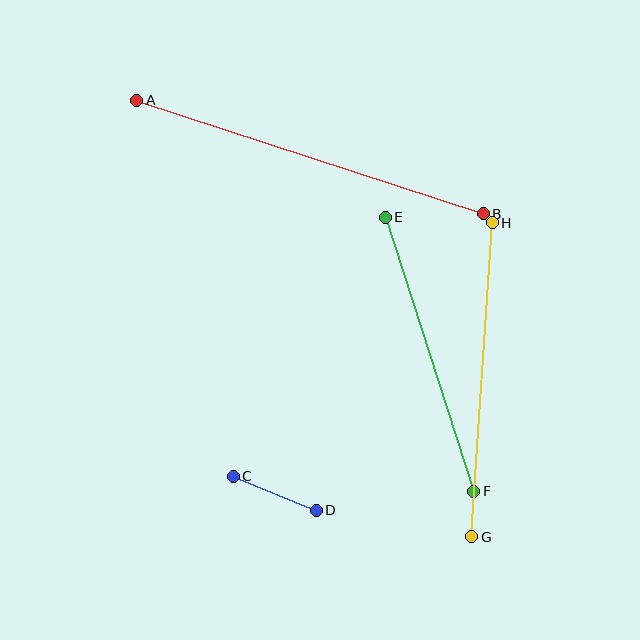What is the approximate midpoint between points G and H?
The midpoint is at approximately (482, 380) pixels.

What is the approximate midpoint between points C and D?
The midpoint is at approximately (275, 493) pixels.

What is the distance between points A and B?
The distance is approximately 365 pixels.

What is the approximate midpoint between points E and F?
The midpoint is at approximately (430, 354) pixels.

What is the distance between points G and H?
The distance is approximately 314 pixels.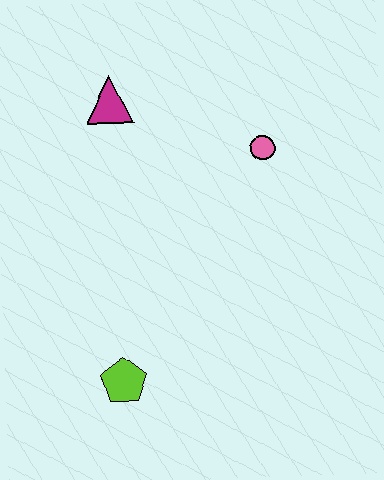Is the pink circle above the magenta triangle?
No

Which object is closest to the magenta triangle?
The pink circle is closest to the magenta triangle.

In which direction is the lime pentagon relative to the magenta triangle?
The lime pentagon is below the magenta triangle.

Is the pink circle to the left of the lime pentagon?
No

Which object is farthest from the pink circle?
The lime pentagon is farthest from the pink circle.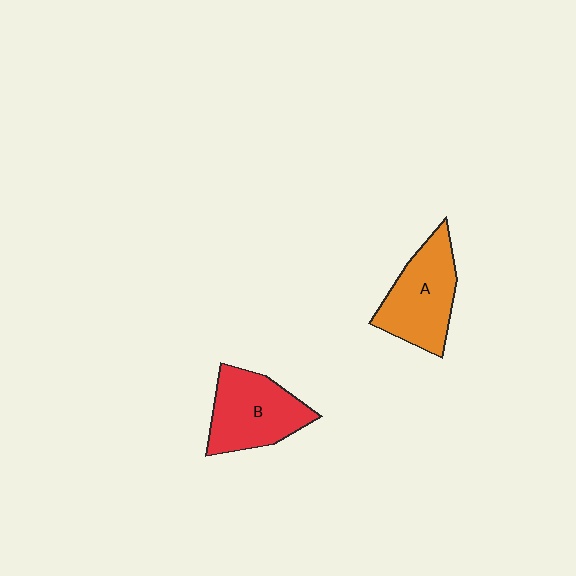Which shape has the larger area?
Shape A (orange).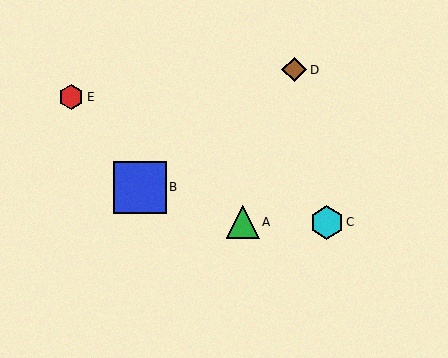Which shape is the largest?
The blue square (labeled B) is the largest.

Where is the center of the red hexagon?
The center of the red hexagon is at (71, 97).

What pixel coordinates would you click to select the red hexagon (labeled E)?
Click at (71, 97) to select the red hexagon E.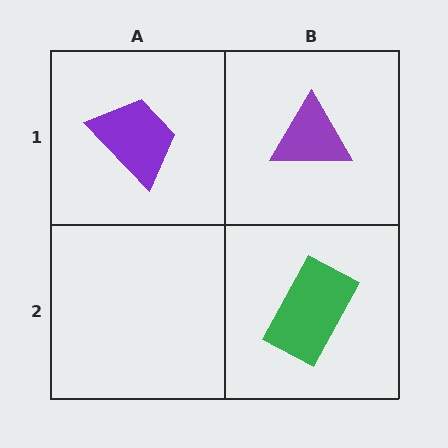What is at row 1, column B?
A purple triangle.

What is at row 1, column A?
A purple trapezoid.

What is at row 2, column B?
A green rectangle.